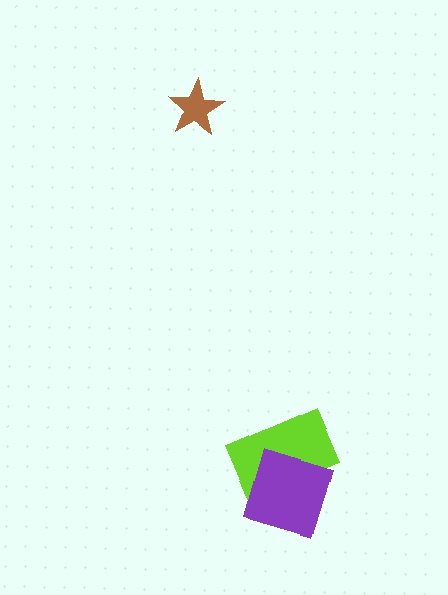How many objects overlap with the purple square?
1 object overlaps with the purple square.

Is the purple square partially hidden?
No, no other shape covers it.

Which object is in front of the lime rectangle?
The purple square is in front of the lime rectangle.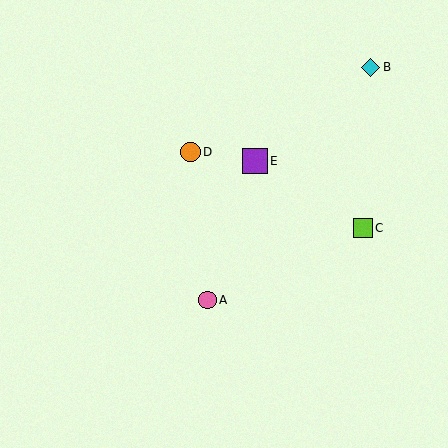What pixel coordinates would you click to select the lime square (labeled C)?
Click at (363, 228) to select the lime square C.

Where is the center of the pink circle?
The center of the pink circle is at (208, 300).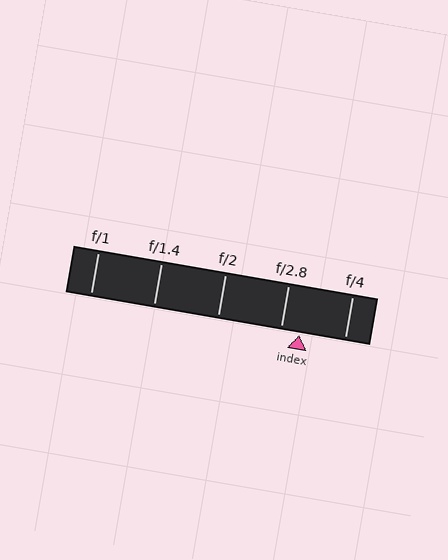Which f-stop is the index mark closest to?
The index mark is closest to f/2.8.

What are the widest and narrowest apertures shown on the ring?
The widest aperture shown is f/1 and the narrowest is f/4.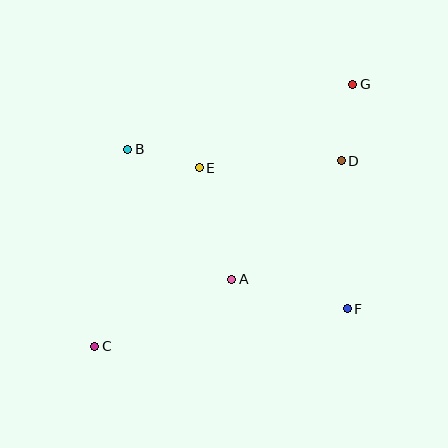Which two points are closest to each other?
Points B and E are closest to each other.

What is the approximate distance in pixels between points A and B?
The distance between A and B is approximately 166 pixels.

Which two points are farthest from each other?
Points C and G are farthest from each other.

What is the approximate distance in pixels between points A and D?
The distance between A and D is approximately 161 pixels.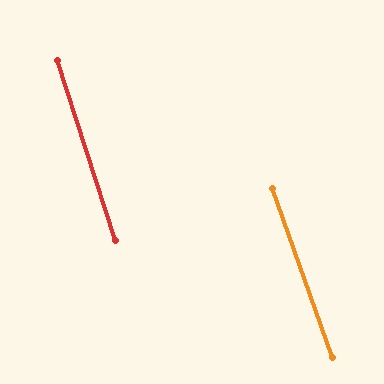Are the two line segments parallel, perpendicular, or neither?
Parallel — their directions differ by only 1.9°.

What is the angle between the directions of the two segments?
Approximately 2 degrees.